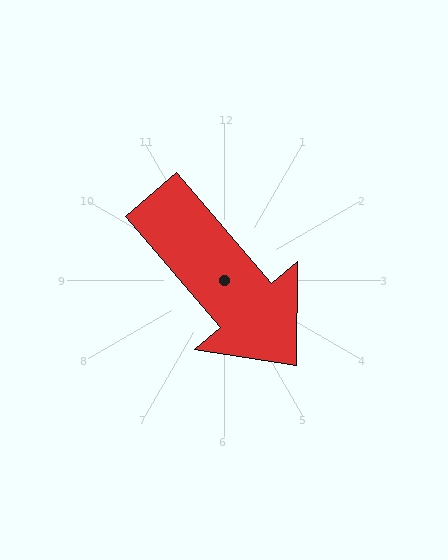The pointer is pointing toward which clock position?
Roughly 5 o'clock.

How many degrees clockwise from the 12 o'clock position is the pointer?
Approximately 140 degrees.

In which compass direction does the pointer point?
Southeast.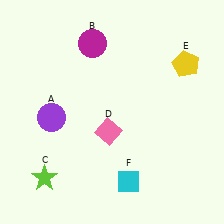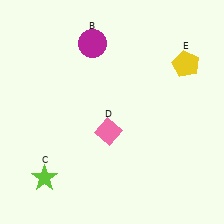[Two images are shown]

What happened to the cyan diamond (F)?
The cyan diamond (F) was removed in Image 2. It was in the bottom-right area of Image 1.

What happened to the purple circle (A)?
The purple circle (A) was removed in Image 2. It was in the bottom-left area of Image 1.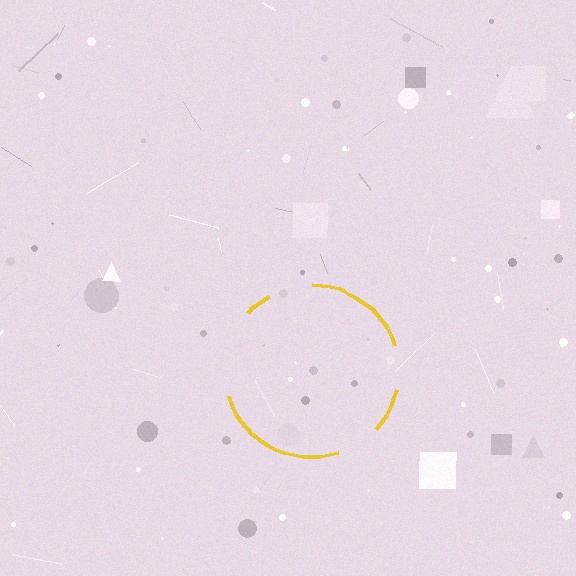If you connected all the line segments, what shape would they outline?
They would outline a circle.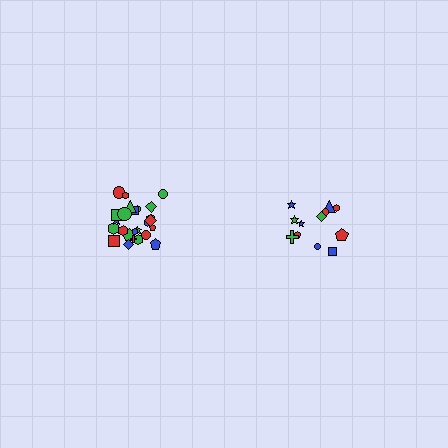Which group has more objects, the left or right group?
The left group.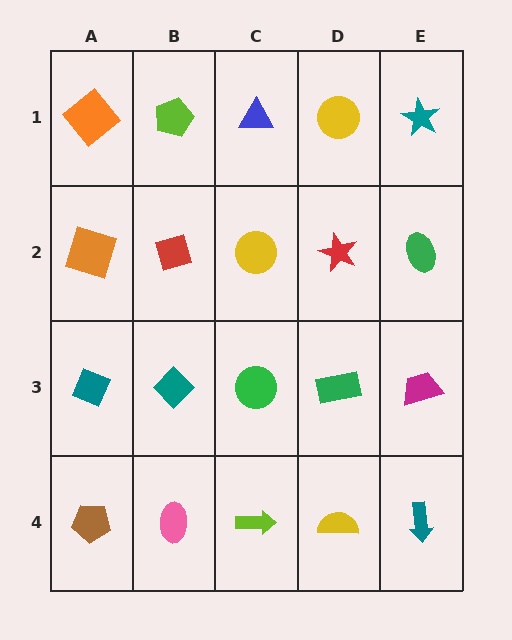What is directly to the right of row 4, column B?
A lime arrow.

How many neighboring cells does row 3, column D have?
4.